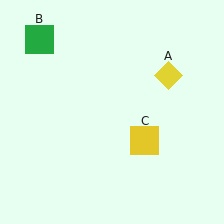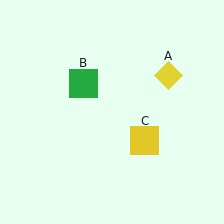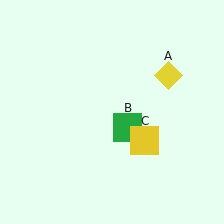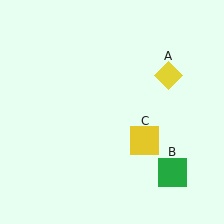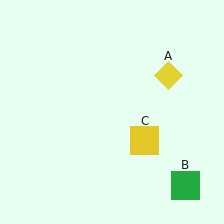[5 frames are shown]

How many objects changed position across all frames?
1 object changed position: green square (object B).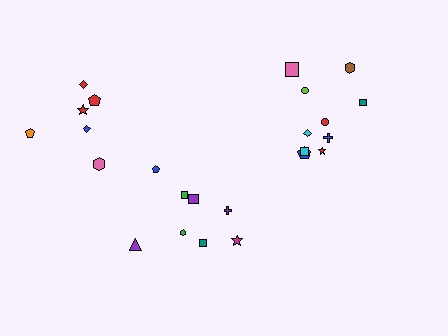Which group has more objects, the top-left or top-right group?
The top-right group.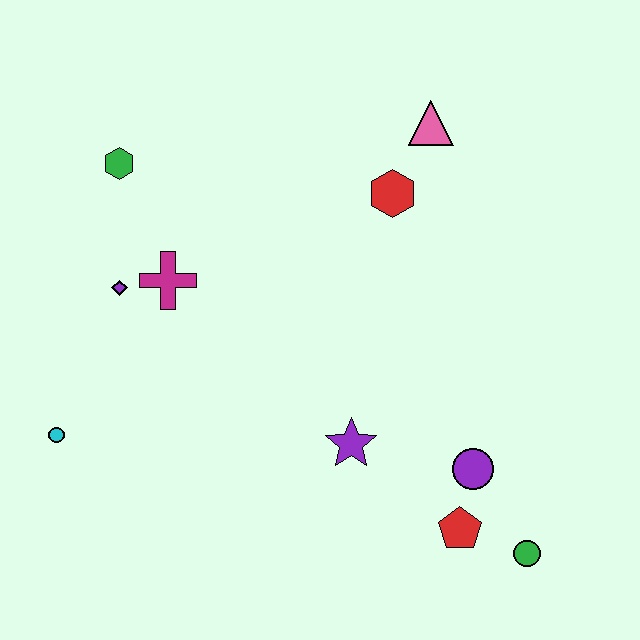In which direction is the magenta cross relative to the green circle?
The magenta cross is to the left of the green circle.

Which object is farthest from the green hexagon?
The green circle is farthest from the green hexagon.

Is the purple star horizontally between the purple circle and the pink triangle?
No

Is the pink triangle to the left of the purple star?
No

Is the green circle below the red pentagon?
Yes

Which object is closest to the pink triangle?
The red hexagon is closest to the pink triangle.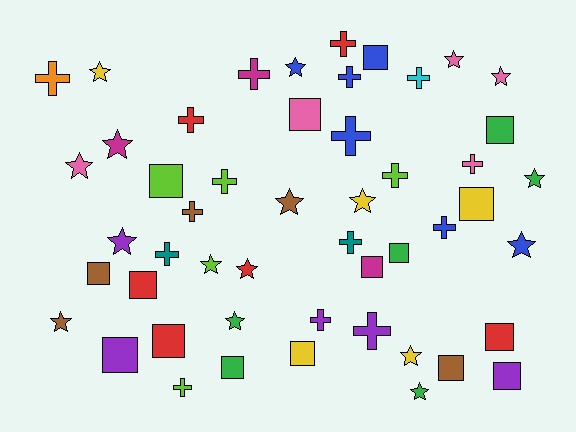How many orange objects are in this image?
There is 1 orange object.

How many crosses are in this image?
There are 17 crosses.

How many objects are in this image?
There are 50 objects.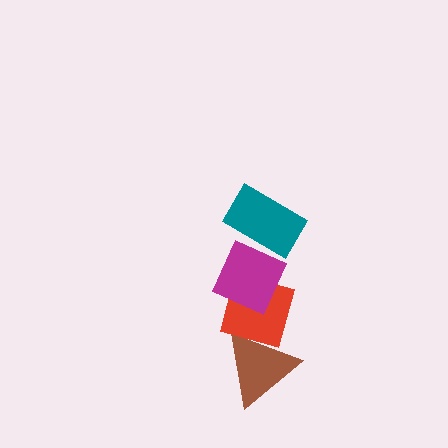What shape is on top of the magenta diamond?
The teal rectangle is on top of the magenta diamond.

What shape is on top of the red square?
The magenta diamond is on top of the red square.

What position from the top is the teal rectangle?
The teal rectangle is 1st from the top.